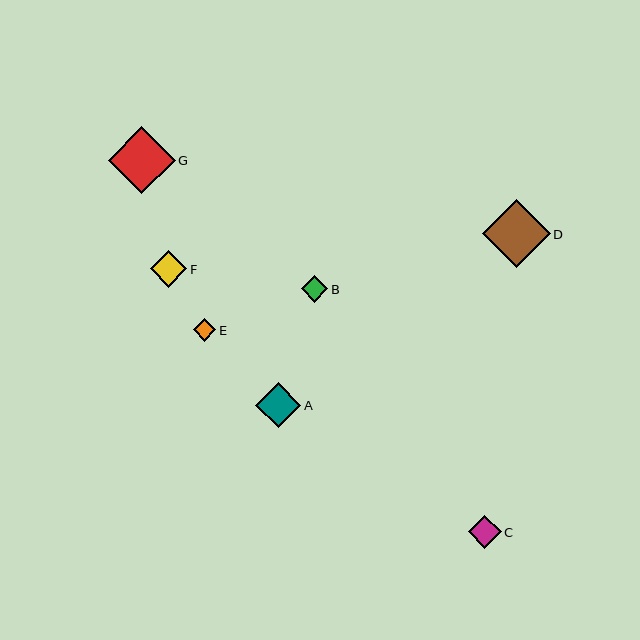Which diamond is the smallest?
Diamond E is the smallest with a size of approximately 22 pixels.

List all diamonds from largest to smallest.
From largest to smallest: D, G, A, F, C, B, E.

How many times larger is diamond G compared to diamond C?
Diamond G is approximately 2.0 times the size of diamond C.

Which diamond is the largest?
Diamond D is the largest with a size of approximately 68 pixels.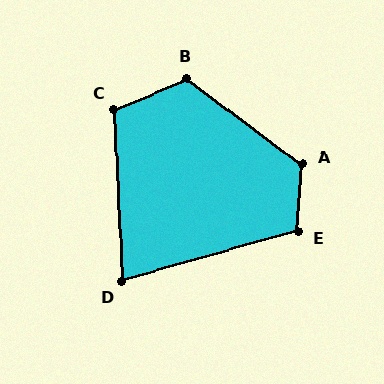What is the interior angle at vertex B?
Approximately 120 degrees (obtuse).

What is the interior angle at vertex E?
Approximately 109 degrees (obtuse).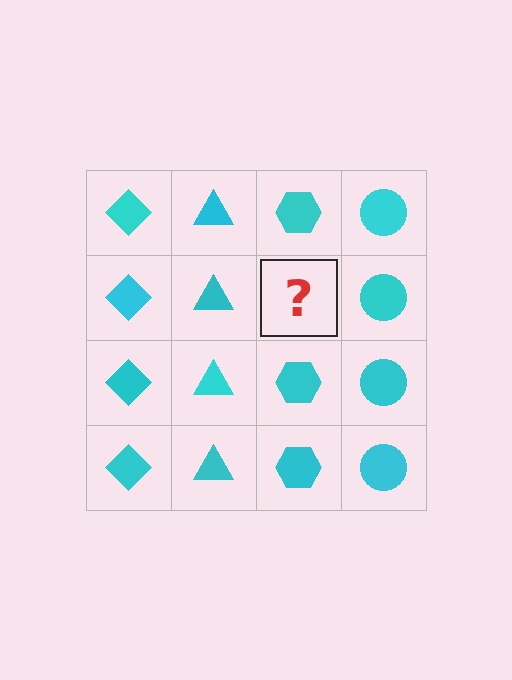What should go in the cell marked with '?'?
The missing cell should contain a cyan hexagon.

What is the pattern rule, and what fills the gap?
The rule is that each column has a consistent shape. The gap should be filled with a cyan hexagon.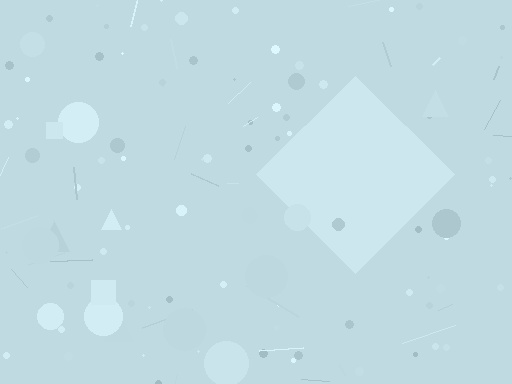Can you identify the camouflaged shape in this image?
The camouflaged shape is a diamond.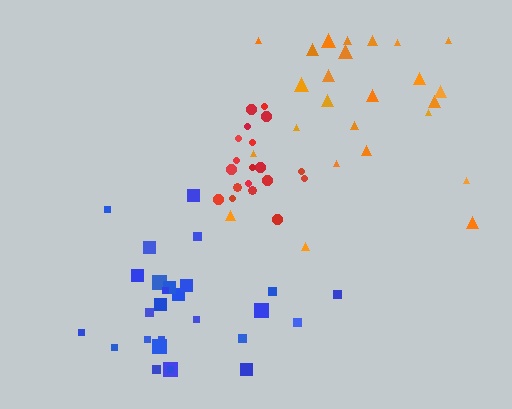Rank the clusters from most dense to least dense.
red, blue, orange.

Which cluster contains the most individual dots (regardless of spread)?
Blue (27).